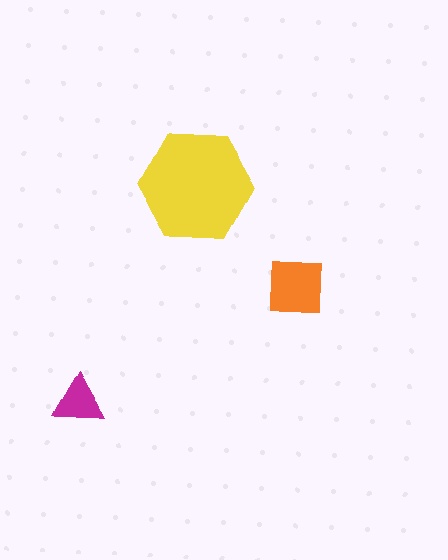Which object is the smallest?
The magenta triangle.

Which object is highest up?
The yellow hexagon is topmost.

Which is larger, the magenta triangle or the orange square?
The orange square.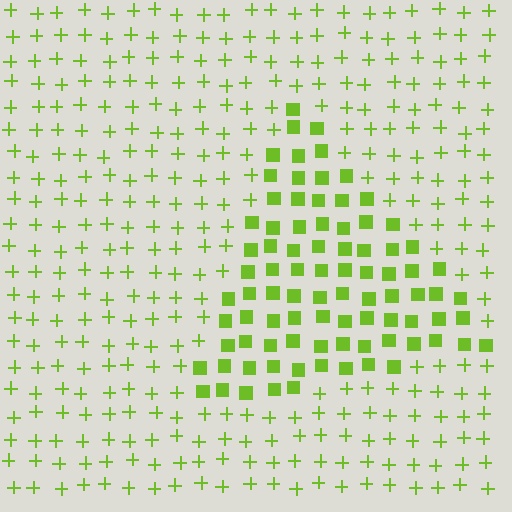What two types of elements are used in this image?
The image uses squares inside the triangle region and plus signs outside it.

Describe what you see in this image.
The image is filled with small lime elements arranged in a uniform grid. A triangle-shaped region contains squares, while the surrounding area contains plus signs. The boundary is defined purely by the change in element shape.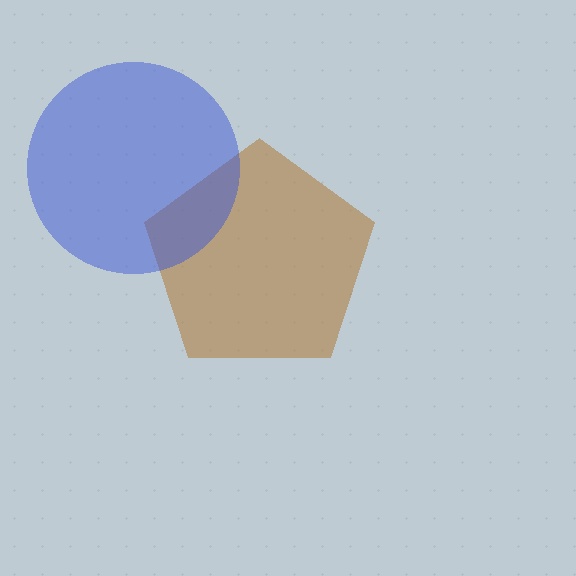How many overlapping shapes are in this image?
There are 2 overlapping shapes in the image.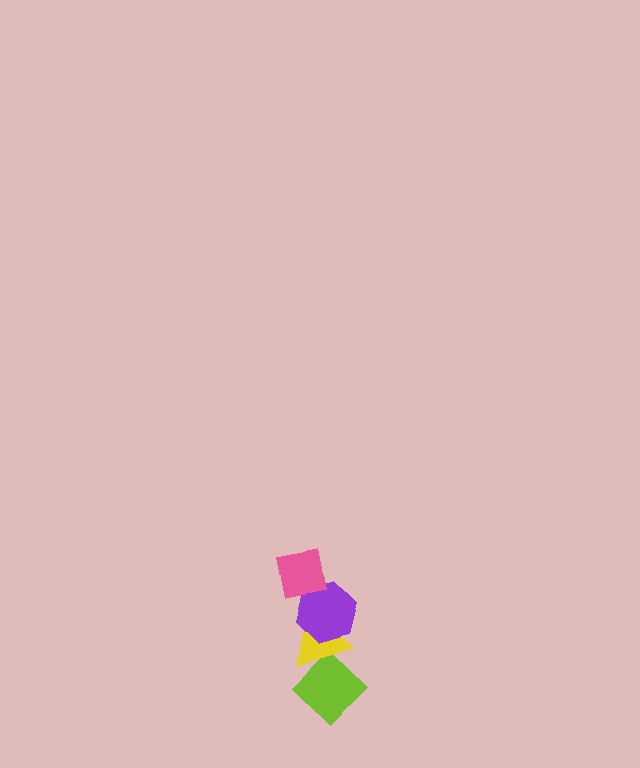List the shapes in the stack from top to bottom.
From top to bottom: the pink square, the purple hexagon, the yellow triangle, the lime diamond.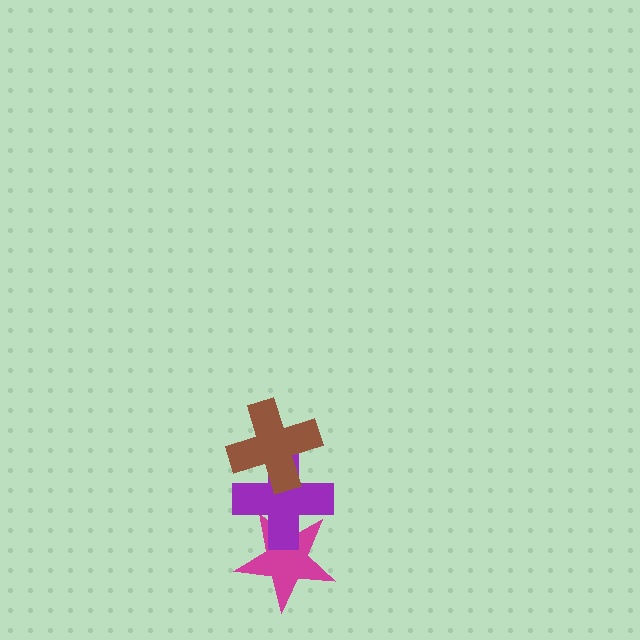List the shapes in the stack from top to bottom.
From top to bottom: the brown cross, the purple cross, the magenta star.